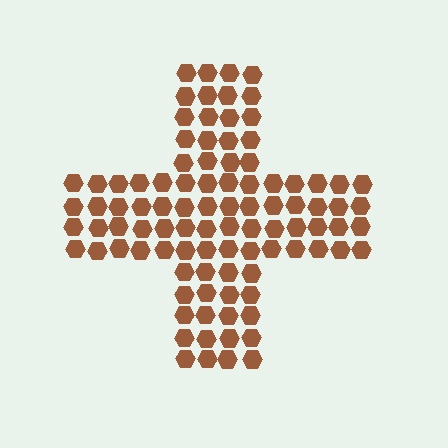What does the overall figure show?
The overall figure shows a cross.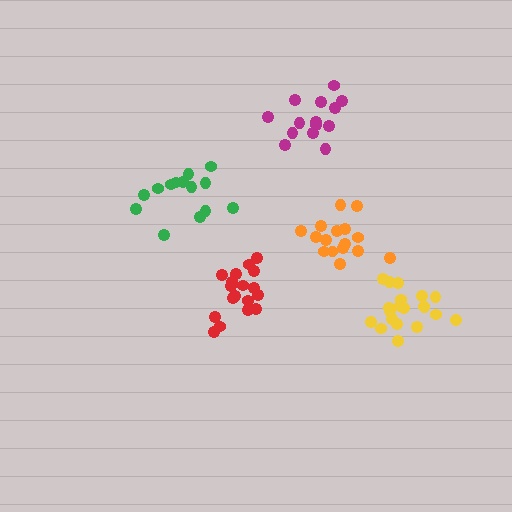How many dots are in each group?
Group 1: 14 dots, Group 2: 20 dots, Group 3: 14 dots, Group 4: 16 dots, Group 5: 18 dots (82 total).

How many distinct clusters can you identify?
There are 5 distinct clusters.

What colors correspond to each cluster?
The clusters are colored: green, yellow, magenta, orange, red.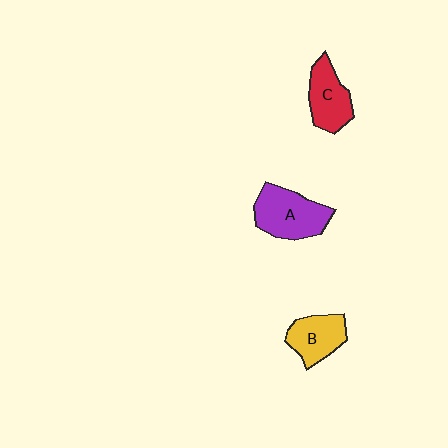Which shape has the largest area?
Shape A (purple).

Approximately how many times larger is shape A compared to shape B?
Approximately 1.4 times.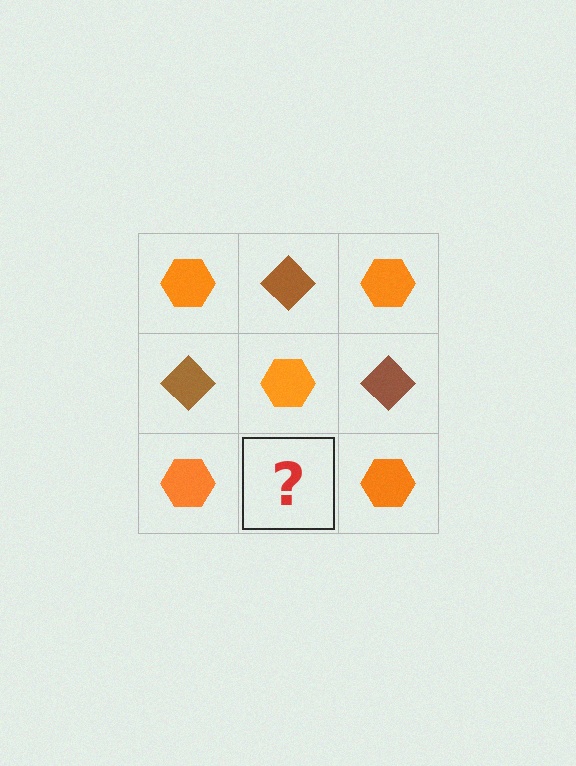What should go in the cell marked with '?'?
The missing cell should contain a brown diamond.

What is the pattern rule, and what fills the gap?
The rule is that it alternates orange hexagon and brown diamond in a checkerboard pattern. The gap should be filled with a brown diamond.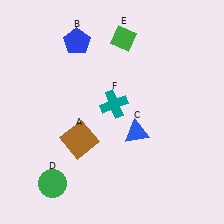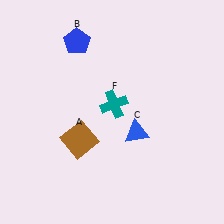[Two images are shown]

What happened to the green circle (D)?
The green circle (D) was removed in Image 2. It was in the bottom-left area of Image 1.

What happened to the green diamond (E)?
The green diamond (E) was removed in Image 2. It was in the top-right area of Image 1.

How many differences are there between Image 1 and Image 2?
There are 2 differences between the two images.